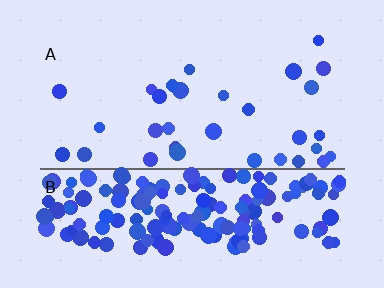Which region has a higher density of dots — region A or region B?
B (the bottom).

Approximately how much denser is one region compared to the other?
Approximately 5.9× — region B over region A.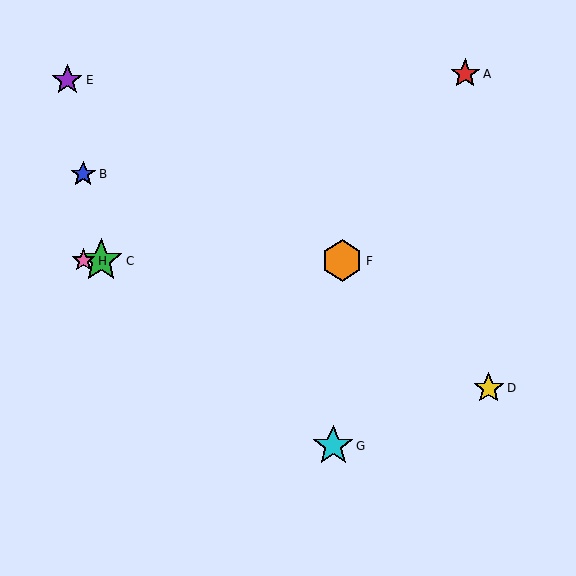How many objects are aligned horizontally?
3 objects (C, F, H) are aligned horizontally.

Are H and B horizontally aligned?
No, H is at y≈261 and B is at y≈174.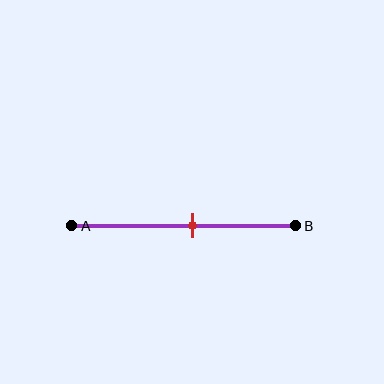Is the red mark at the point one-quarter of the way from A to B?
No, the mark is at about 55% from A, not at the 25% one-quarter point.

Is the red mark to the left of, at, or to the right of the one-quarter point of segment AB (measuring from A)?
The red mark is to the right of the one-quarter point of segment AB.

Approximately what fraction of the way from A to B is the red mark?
The red mark is approximately 55% of the way from A to B.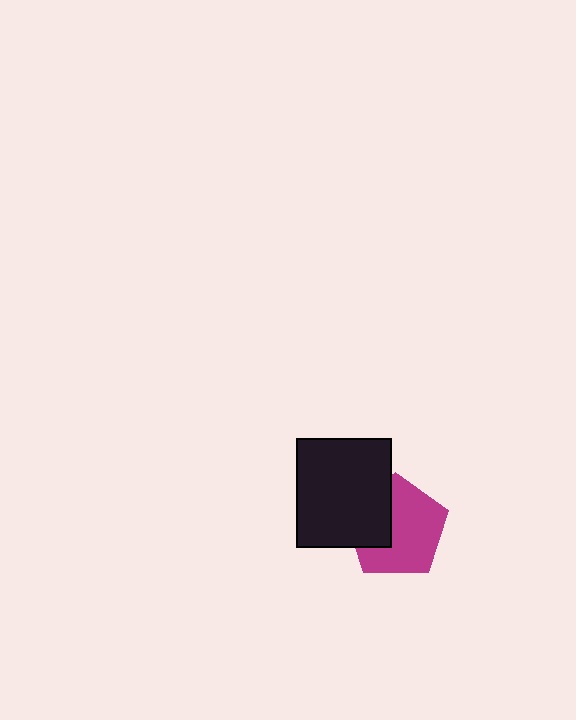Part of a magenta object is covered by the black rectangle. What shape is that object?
It is a pentagon.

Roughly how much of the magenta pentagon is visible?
Most of it is visible (roughly 67%).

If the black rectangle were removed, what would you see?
You would see the complete magenta pentagon.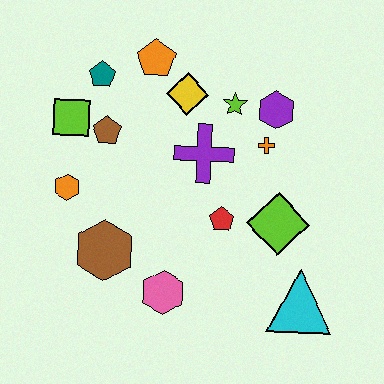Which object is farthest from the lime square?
The cyan triangle is farthest from the lime square.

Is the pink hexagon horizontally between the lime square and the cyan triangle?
Yes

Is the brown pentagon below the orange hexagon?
No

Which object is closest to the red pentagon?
The lime diamond is closest to the red pentagon.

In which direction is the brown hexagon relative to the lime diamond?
The brown hexagon is to the left of the lime diamond.